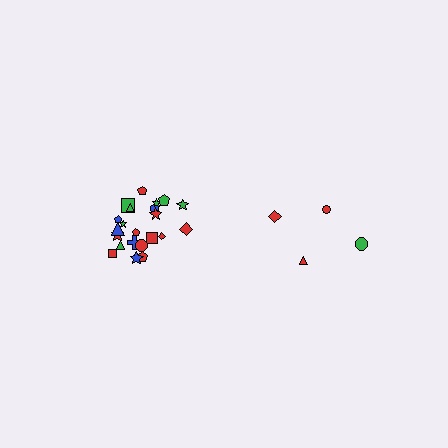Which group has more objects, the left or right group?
The left group.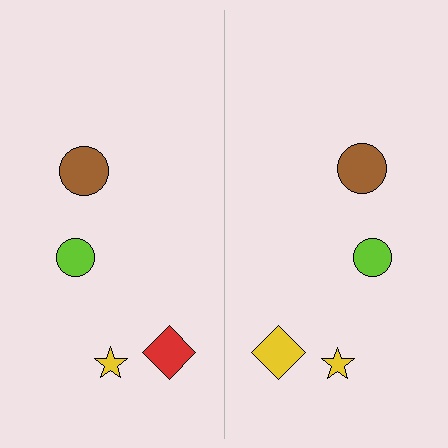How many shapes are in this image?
There are 8 shapes in this image.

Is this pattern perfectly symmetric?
No, the pattern is not perfectly symmetric. The yellow diamond on the right side breaks the symmetry — its mirror counterpart is red.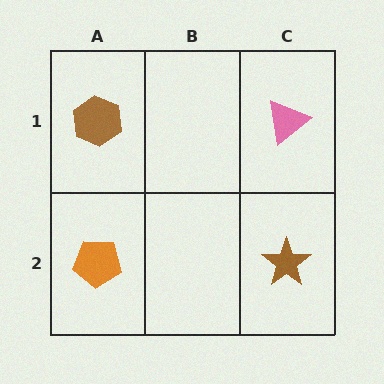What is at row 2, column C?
A brown star.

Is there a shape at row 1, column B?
No, that cell is empty.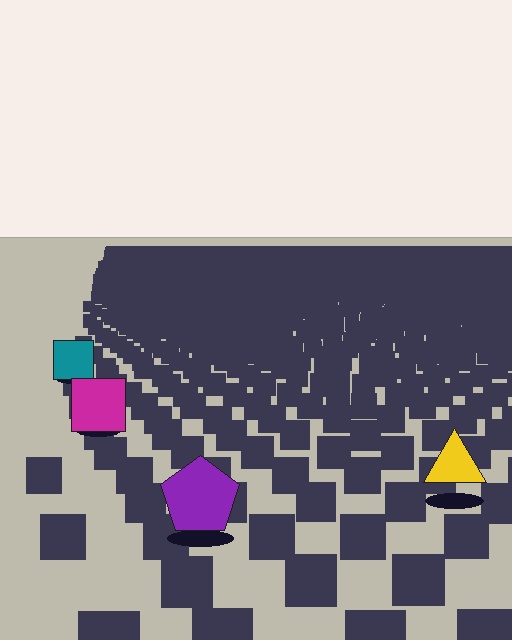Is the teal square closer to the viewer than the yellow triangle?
No. The yellow triangle is closer — you can tell from the texture gradient: the ground texture is coarser near it.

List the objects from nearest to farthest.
From nearest to farthest: the purple pentagon, the yellow triangle, the magenta square, the teal square.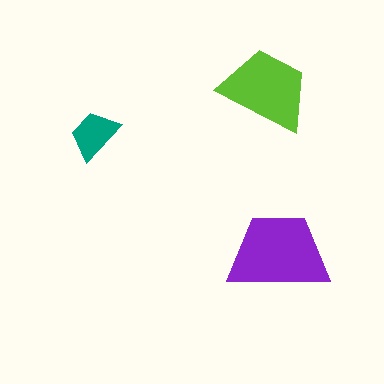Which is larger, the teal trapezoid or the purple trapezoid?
The purple one.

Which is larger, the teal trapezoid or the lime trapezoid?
The lime one.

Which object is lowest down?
The purple trapezoid is bottommost.